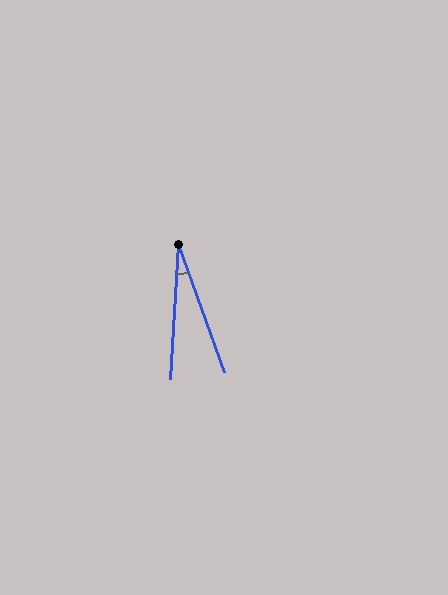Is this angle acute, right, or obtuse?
It is acute.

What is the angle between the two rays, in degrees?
Approximately 23 degrees.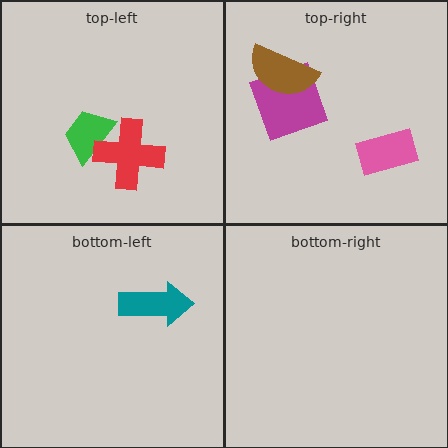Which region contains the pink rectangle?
The top-right region.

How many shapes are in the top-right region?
3.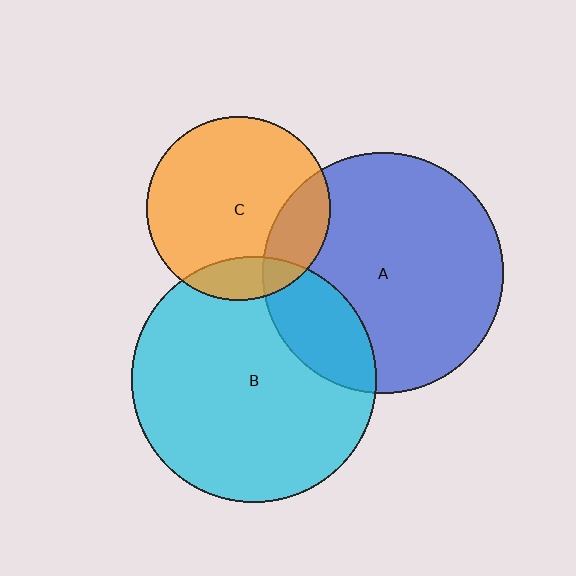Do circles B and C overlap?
Yes.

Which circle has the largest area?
Circle B (cyan).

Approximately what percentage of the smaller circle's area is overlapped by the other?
Approximately 15%.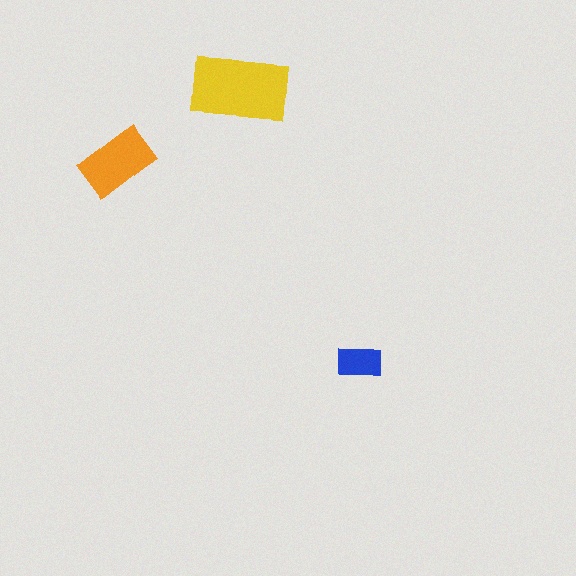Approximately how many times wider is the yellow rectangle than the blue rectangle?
About 2 times wider.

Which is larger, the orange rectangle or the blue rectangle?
The orange one.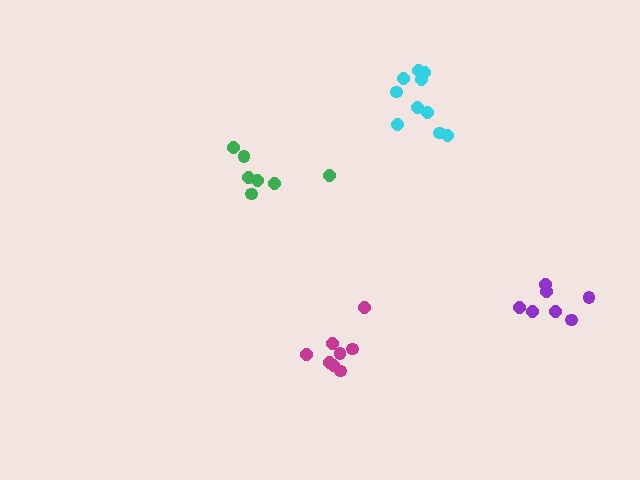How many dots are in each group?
Group 1: 10 dots, Group 2: 8 dots, Group 3: 7 dots, Group 4: 7 dots (32 total).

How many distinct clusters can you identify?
There are 4 distinct clusters.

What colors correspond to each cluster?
The clusters are colored: cyan, magenta, green, purple.